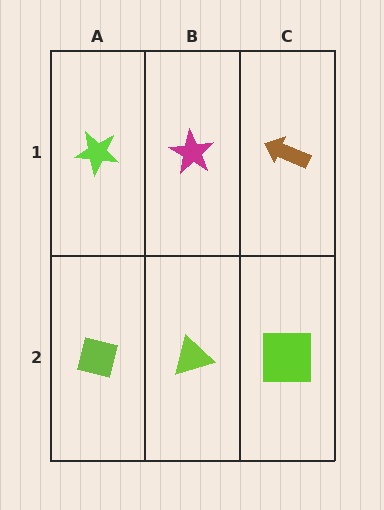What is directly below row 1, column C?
A lime square.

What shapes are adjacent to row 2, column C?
A brown arrow (row 1, column C), a lime triangle (row 2, column B).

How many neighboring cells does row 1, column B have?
3.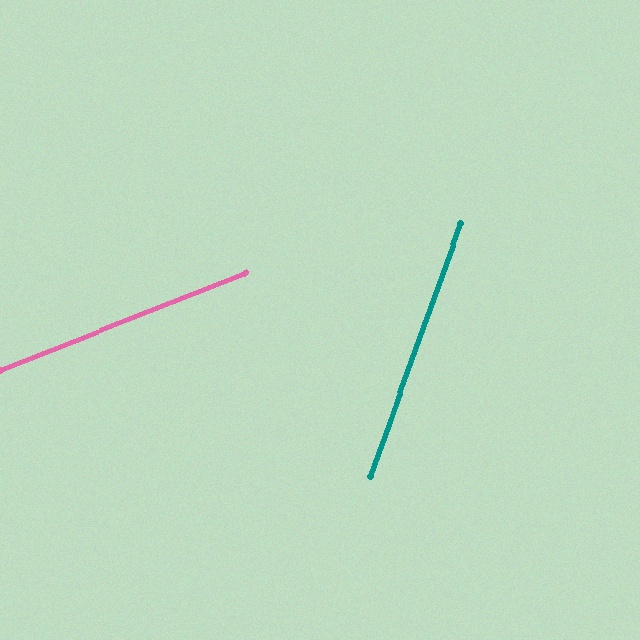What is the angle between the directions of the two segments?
Approximately 48 degrees.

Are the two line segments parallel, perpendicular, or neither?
Neither parallel nor perpendicular — they differ by about 48°.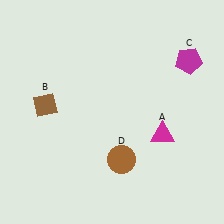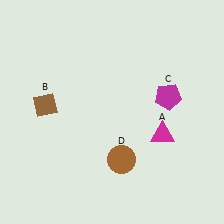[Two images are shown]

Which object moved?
The magenta pentagon (C) moved down.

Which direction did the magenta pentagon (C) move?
The magenta pentagon (C) moved down.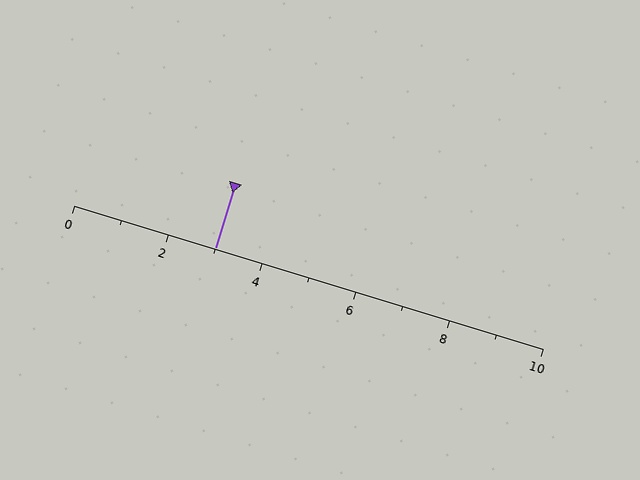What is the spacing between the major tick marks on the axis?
The major ticks are spaced 2 apart.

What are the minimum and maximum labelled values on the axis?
The axis runs from 0 to 10.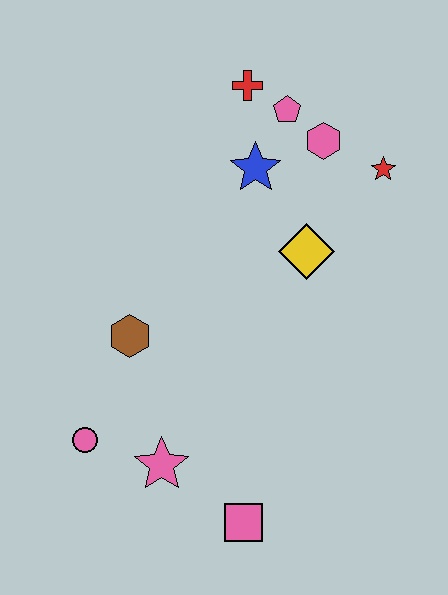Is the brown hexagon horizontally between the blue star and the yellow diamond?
No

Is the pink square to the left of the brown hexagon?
No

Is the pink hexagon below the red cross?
Yes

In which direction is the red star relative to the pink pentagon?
The red star is to the right of the pink pentagon.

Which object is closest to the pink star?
The pink circle is closest to the pink star.